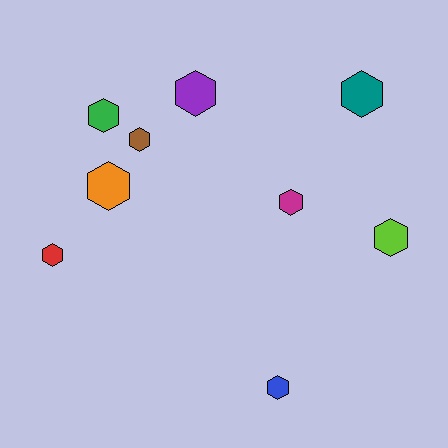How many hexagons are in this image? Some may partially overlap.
There are 9 hexagons.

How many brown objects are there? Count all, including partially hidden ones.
There is 1 brown object.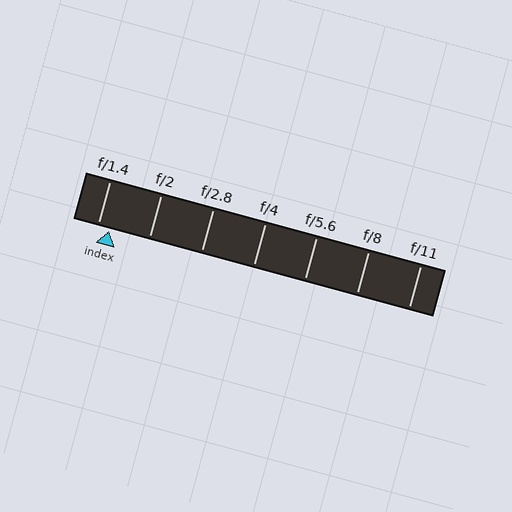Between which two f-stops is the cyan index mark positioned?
The index mark is between f/1.4 and f/2.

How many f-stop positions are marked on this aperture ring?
There are 7 f-stop positions marked.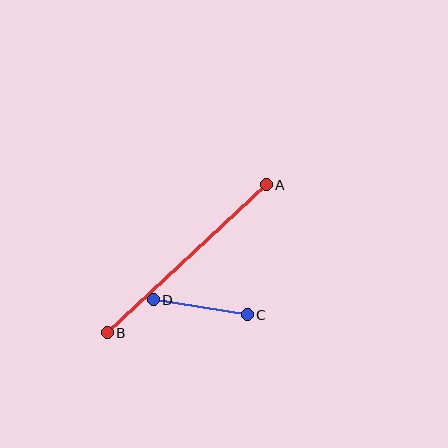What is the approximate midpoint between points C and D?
The midpoint is at approximately (200, 307) pixels.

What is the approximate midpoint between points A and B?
The midpoint is at approximately (187, 259) pixels.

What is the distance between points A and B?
The distance is approximately 217 pixels.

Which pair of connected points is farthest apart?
Points A and B are farthest apart.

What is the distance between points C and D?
The distance is approximately 95 pixels.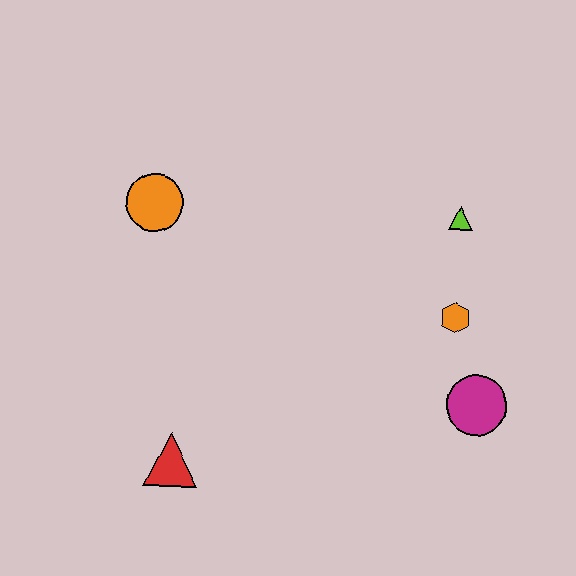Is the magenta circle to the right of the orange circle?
Yes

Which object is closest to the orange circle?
The red triangle is closest to the orange circle.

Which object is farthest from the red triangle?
The lime triangle is farthest from the red triangle.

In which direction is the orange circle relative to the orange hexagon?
The orange circle is to the left of the orange hexagon.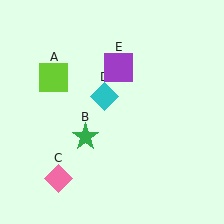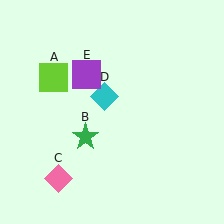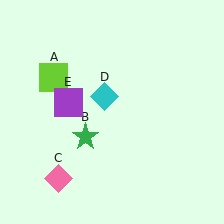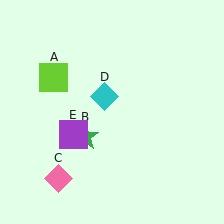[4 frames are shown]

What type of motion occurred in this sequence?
The purple square (object E) rotated counterclockwise around the center of the scene.